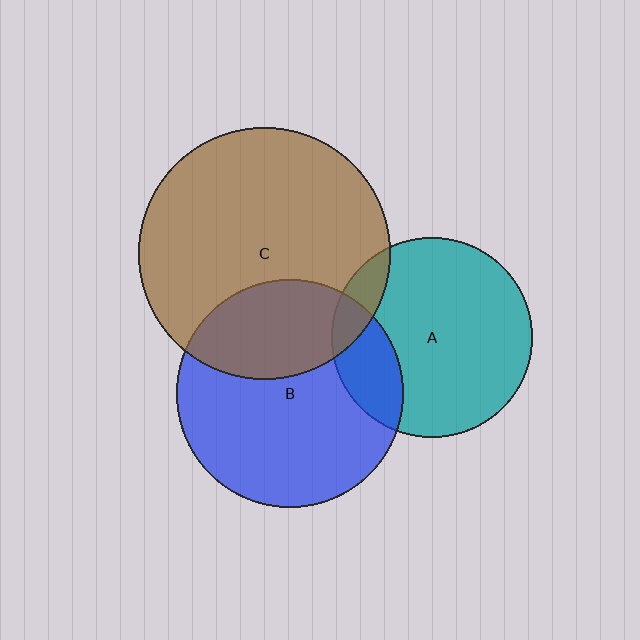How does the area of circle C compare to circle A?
Approximately 1.6 times.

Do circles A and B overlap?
Yes.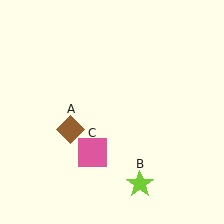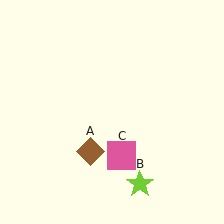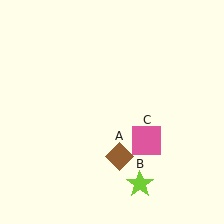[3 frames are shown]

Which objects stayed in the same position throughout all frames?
Lime star (object B) remained stationary.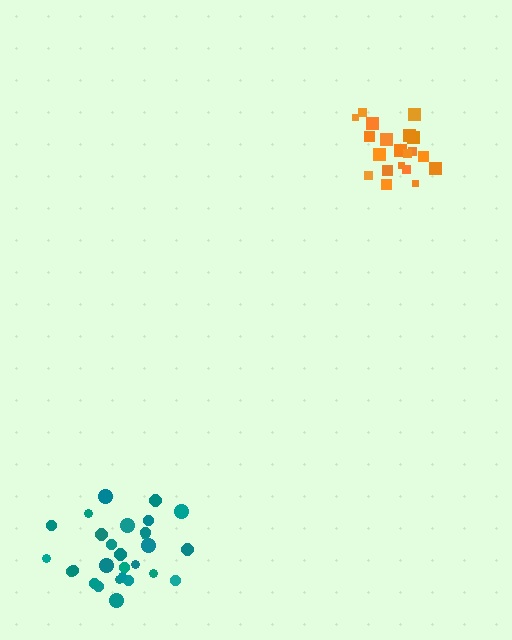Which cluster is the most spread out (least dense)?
Teal.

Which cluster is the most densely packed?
Orange.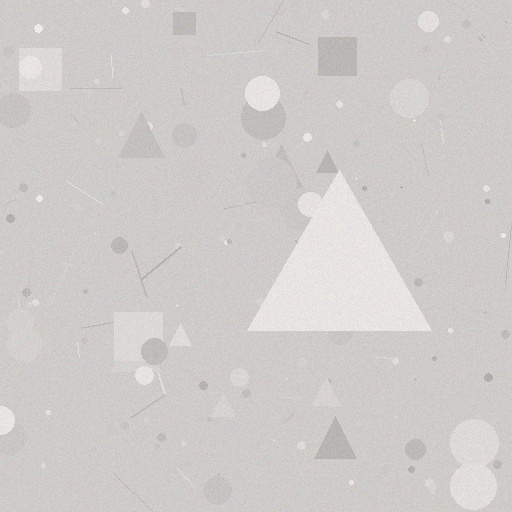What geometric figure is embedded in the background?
A triangle is embedded in the background.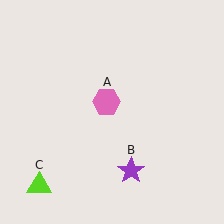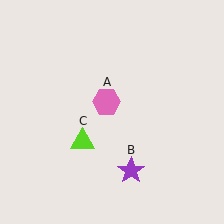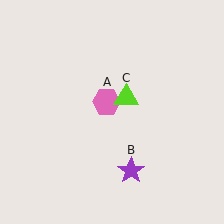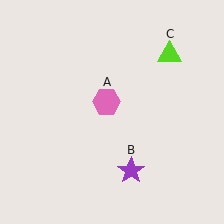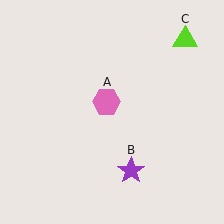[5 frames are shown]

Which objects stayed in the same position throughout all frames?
Pink hexagon (object A) and purple star (object B) remained stationary.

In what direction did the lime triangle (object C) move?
The lime triangle (object C) moved up and to the right.